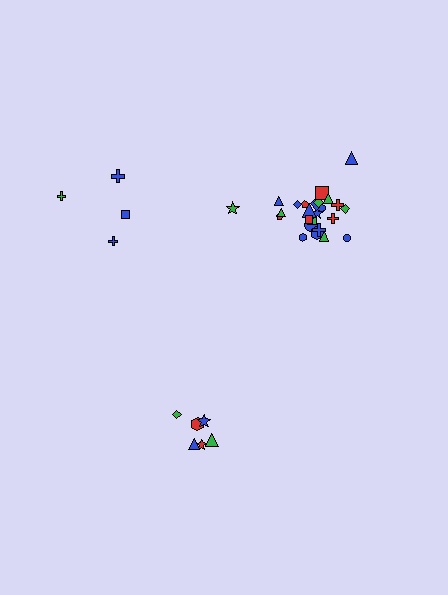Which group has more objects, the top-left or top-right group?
The top-right group.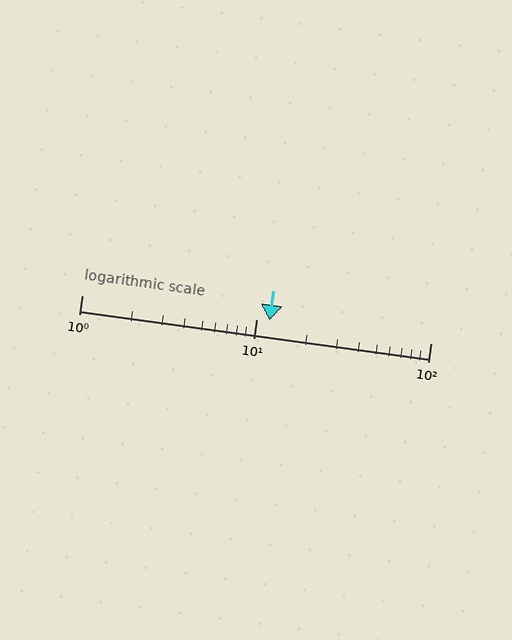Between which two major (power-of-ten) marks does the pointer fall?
The pointer is between 10 and 100.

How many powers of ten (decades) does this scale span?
The scale spans 2 decades, from 1 to 100.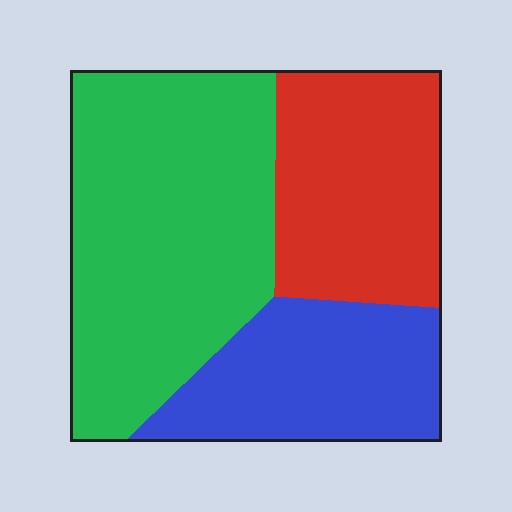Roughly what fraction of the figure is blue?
Blue takes up about one quarter (1/4) of the figure.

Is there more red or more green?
Green.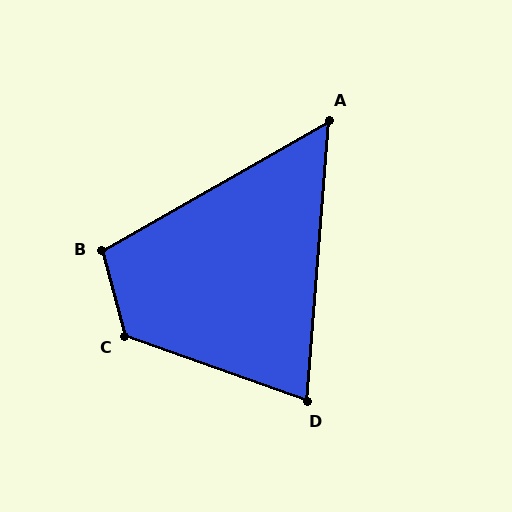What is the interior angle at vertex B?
Approximately 105 degrees (obtuse).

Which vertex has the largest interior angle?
C, at approximately 124 degrees.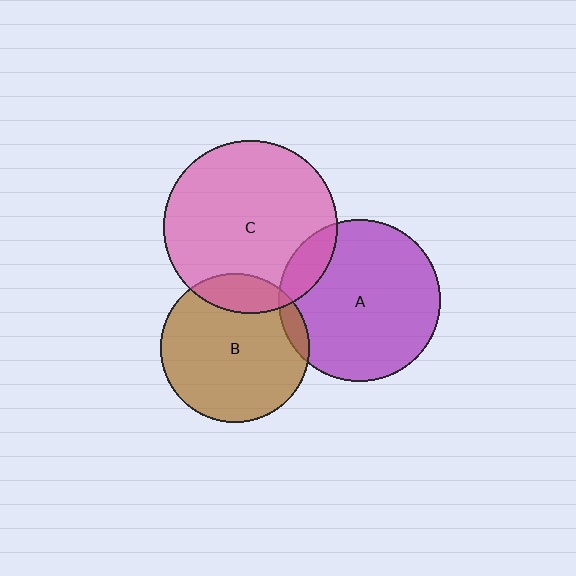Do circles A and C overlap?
Yes.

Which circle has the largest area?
Circle C (pink).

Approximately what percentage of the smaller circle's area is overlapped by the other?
Approximately 10%.